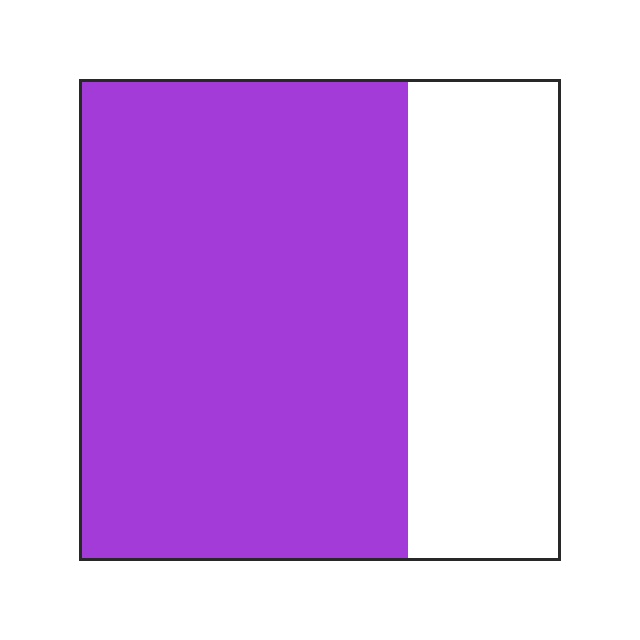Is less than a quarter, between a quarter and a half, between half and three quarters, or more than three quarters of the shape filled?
Between half and three quarters.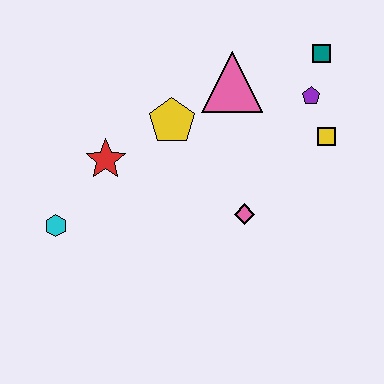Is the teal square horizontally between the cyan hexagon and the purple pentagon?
No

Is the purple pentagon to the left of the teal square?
Yes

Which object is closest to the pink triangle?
The yellow pentagon is closest to the pink triangle.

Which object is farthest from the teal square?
The cyan hexagon is farthest from the teal square.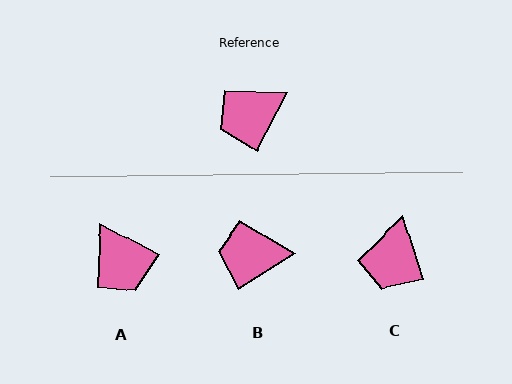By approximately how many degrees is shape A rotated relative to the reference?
Approximately 89 degrees counter-clockwise.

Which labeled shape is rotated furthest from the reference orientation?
A, about 89 degrees away.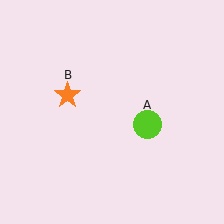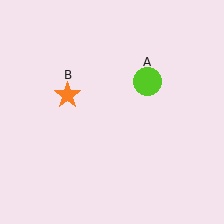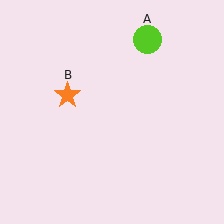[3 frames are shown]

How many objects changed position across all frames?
1 object changed position: lime circle (object A).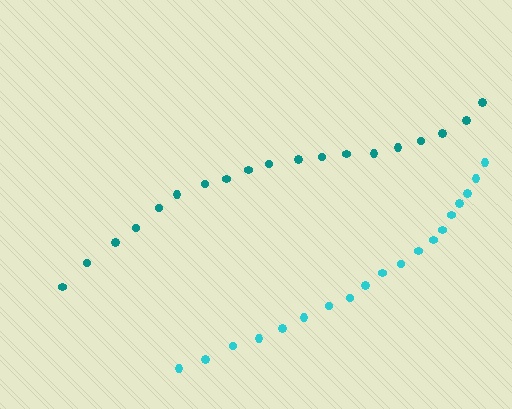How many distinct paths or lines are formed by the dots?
There are 2 distinct paths.